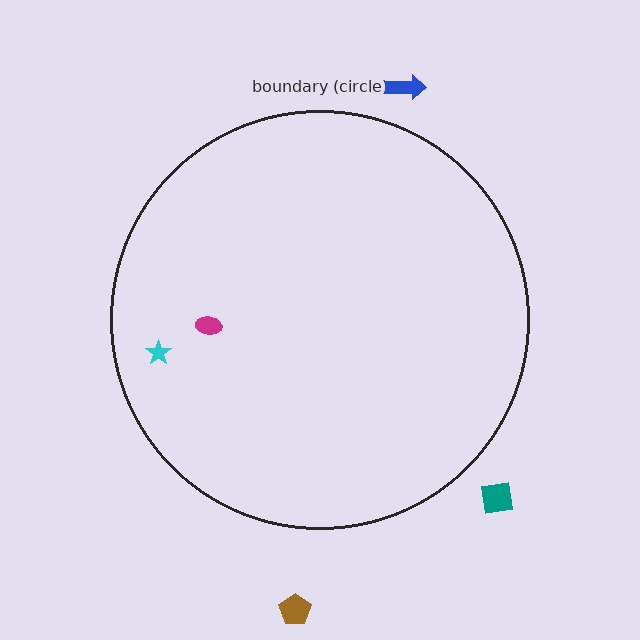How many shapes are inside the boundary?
2 inside, 3 outside.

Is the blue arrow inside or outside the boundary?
Outside.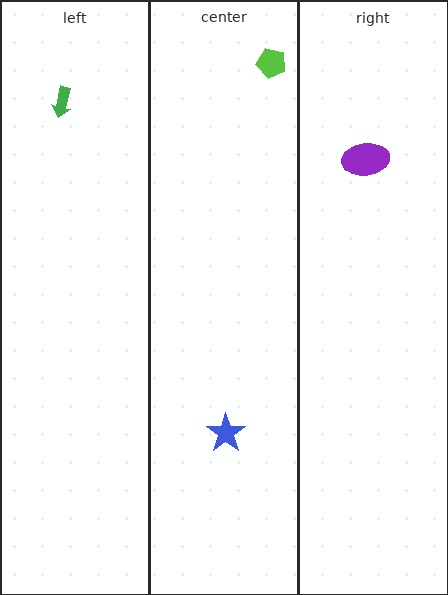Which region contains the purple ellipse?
The right region.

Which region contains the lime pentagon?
The center region.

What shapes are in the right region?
The purple ellipse.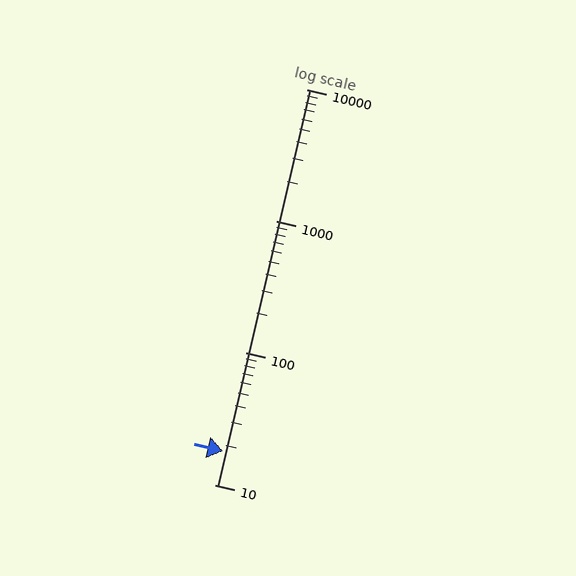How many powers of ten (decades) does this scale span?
The scale spans 3 decades, from 10 to 10000.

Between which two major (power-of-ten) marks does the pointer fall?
The pointer is between 10 and 100.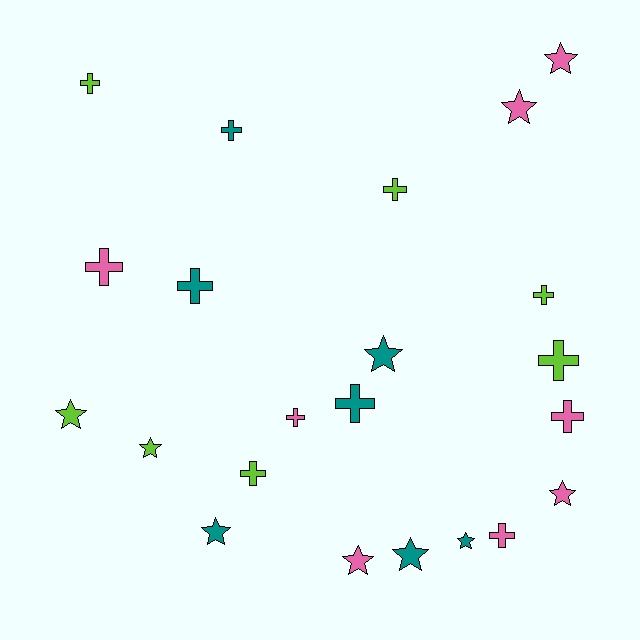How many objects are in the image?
There are 22 objects.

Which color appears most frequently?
Pink, with 8 objects.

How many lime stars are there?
There are 2 lime stars.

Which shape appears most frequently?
Cross, with 12 objects.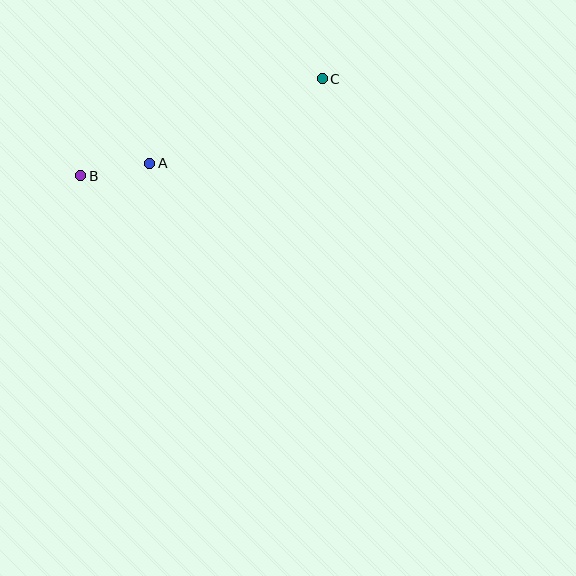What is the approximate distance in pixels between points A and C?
The distance between A and C is approximately 192 pixels.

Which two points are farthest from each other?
Points B and C are farthest from each other.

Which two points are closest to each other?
Points A and B are closest to each other.